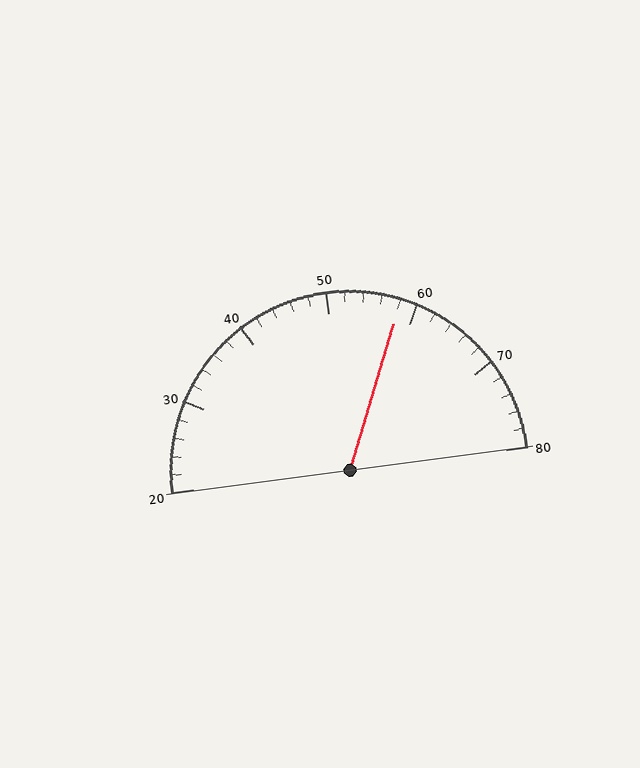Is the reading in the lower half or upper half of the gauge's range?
The reading is in the upper half of the range (20 to 80).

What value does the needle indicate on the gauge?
The needle indicates approximately 58.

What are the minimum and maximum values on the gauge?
The gauge ranges from 20 to 80.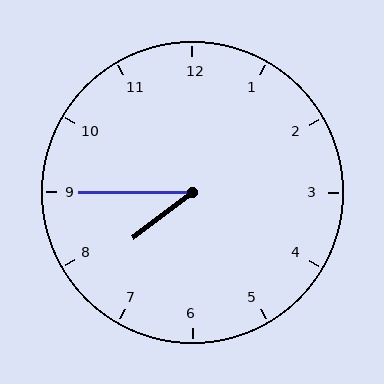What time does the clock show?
7:45.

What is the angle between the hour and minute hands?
Approximately 38 degrees.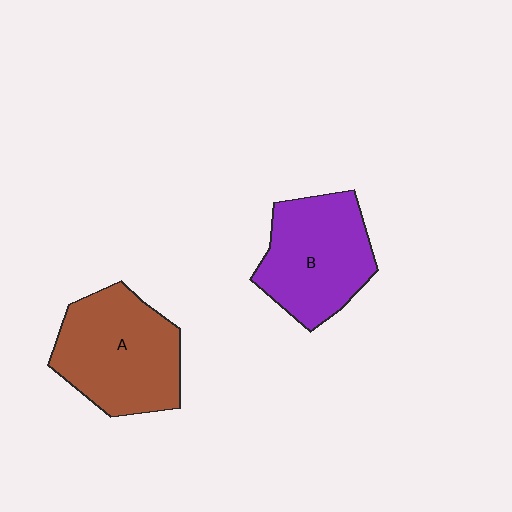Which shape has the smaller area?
Shape B (purple).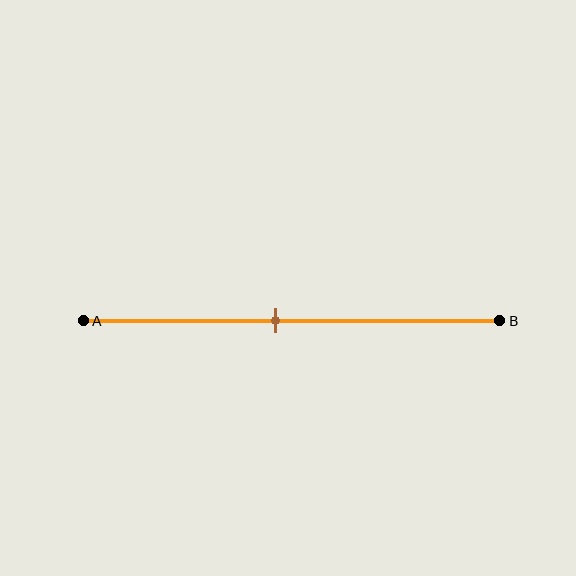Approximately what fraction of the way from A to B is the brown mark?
The brown mark is approximately 45% of the way from A to B.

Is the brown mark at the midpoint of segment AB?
No, the mark is at about 45% from A, not at the 50% midpoint.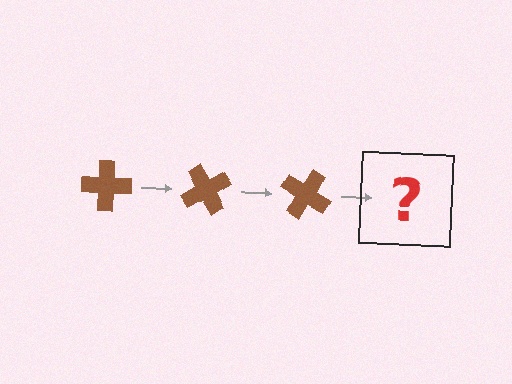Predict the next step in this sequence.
The next step is a brown cross rotated 180 degrees.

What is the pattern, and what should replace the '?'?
The pattern is that the cross rotates 60 degrees each step. The '?' should be a brown cross rotated 180 degrees.